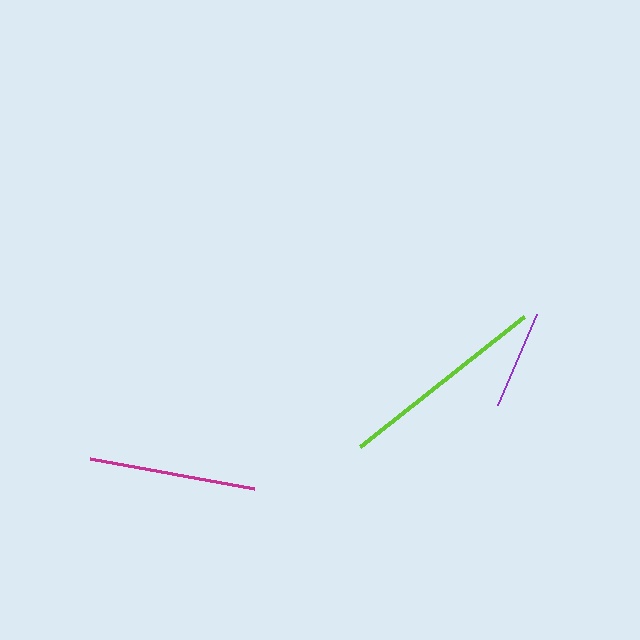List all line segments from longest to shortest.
From longest to shortest: lime, magenta, purple.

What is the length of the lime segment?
The lime segment is approximately 209 pixels long.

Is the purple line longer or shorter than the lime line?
The lime line is longer than the purple line.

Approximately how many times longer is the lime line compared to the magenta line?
The lime line is approximately 1.3 times the length of the magenta line.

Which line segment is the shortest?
The purple line is the shortest at approximately 99 pixels.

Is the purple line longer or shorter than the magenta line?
The magenta line is longer than the purple line.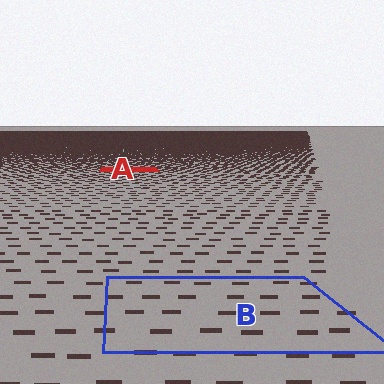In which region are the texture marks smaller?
The texture marks are smaller in region A, because it is farther away.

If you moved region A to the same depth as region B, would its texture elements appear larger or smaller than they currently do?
They would appear larger. At a closer depth, the same texture elements are projected at a bigger on-screen size.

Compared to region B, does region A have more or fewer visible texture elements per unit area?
Region A has more texture elements per unit area — they are packed more densely because it is farther away.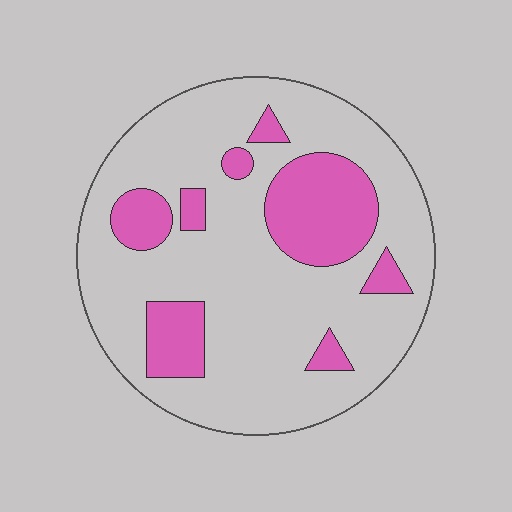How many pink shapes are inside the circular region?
8.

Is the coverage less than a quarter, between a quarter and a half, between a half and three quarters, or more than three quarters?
Less than a quarter.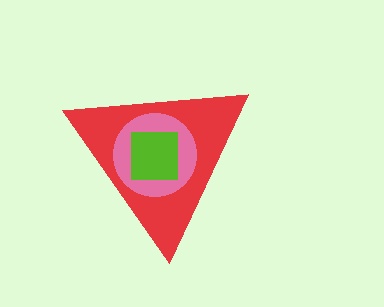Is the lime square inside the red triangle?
Yes.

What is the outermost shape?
The red triangle.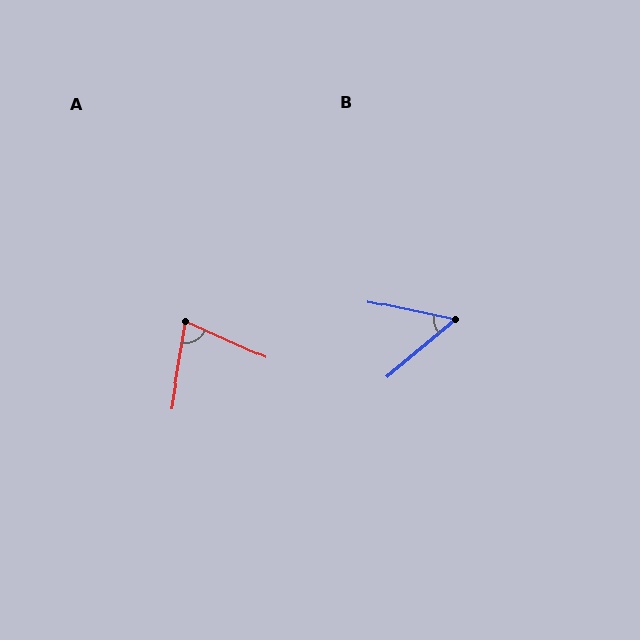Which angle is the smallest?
B, at approximately 52 degrees.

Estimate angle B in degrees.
Approximately 52 degrees.